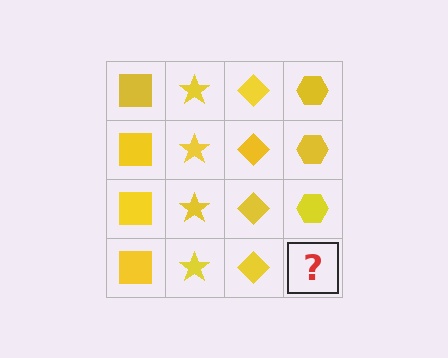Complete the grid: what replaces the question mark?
The question mark should be replaced with a yellow hexagon.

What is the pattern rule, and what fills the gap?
The rule is that each column has a consistent shape. The gap should be filled with a yellow hexagon.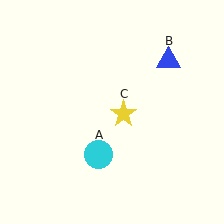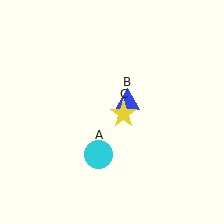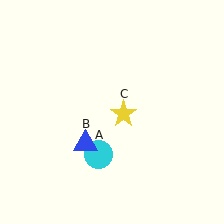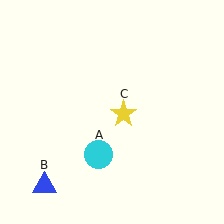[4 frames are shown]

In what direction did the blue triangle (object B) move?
The blue triangle (object B) moved down and to the left.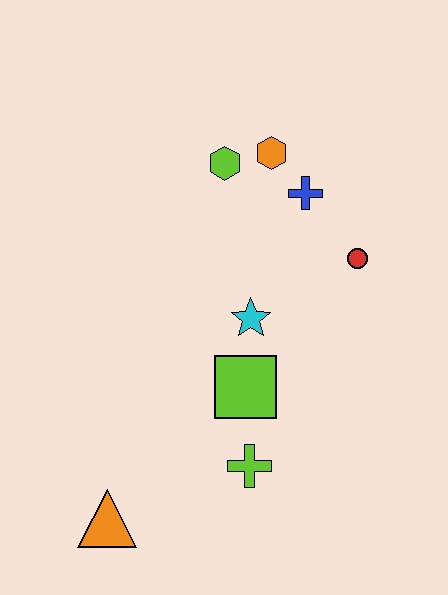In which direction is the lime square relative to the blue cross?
The lime square is below the blue cross.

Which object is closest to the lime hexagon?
The orange hexagon is closest to the lime hexagon.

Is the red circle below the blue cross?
Yes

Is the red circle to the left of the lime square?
No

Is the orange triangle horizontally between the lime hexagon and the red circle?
No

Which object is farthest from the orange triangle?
The orange hexagon is farthest from the orange triangle.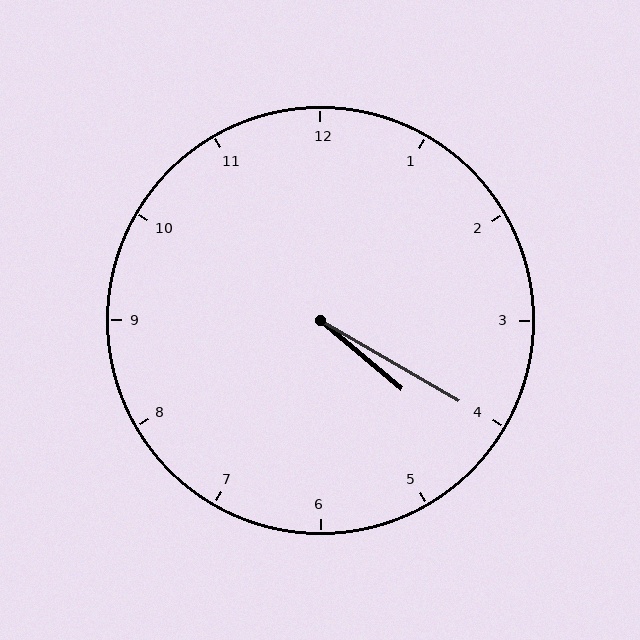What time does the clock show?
4:20.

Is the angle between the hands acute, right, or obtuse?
It is acute.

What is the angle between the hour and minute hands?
Approximately 10 degrees.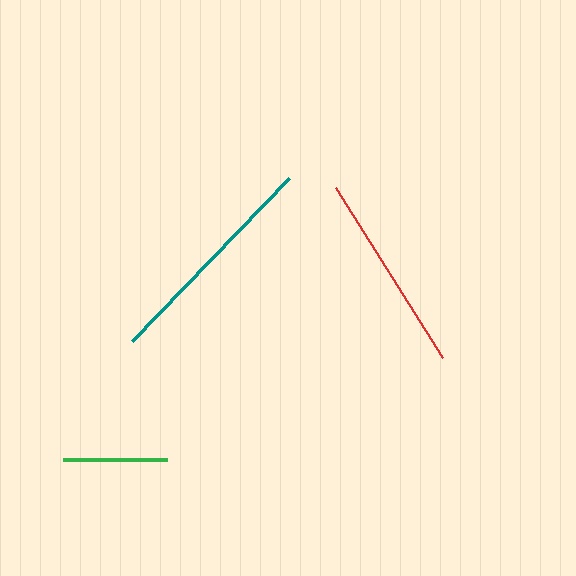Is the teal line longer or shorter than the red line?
The teal line is longer than the red line.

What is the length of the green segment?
The green segment is approximately 104 pixels long.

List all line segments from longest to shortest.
From longest to shortest: teal, red, green.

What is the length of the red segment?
The red segment is approximately 200 pixels long.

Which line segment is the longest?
The teal line is the longest at approximately 226 pixels.